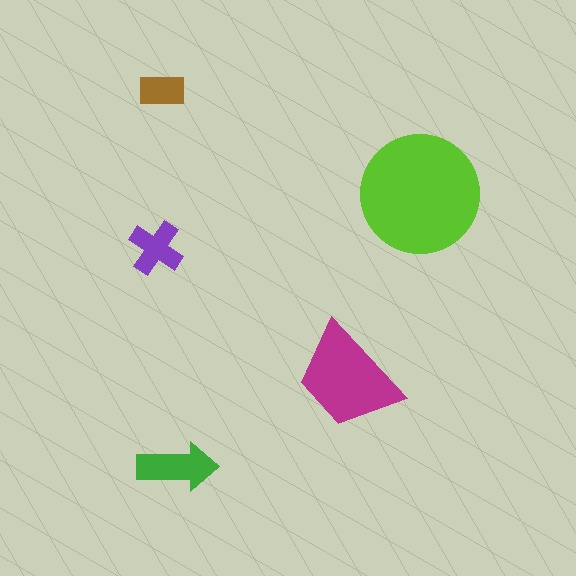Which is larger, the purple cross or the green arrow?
The green arrow.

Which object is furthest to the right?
The lime circle is rightmost.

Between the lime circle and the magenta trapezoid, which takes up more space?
The lime circle.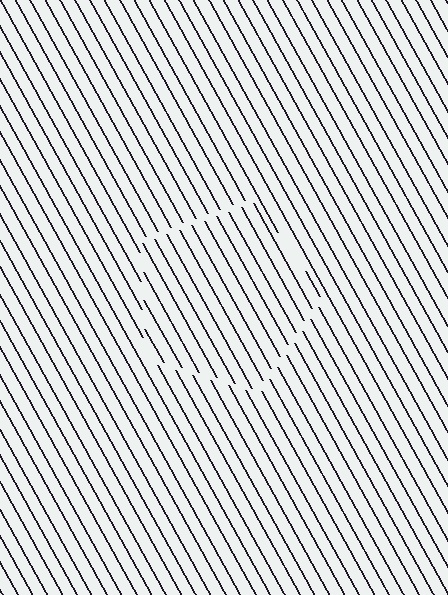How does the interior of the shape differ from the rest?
The interior of the shape contains the same grating, shifted by half a period — the contour is defined by the phase discontinuity where line-ends from the inner and outer gratings abut.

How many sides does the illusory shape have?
5 sides — the line-ends trace a pentagon.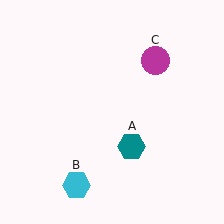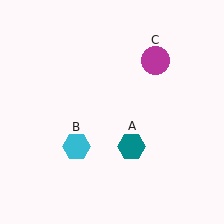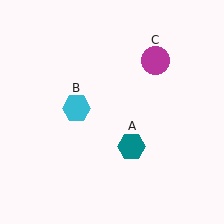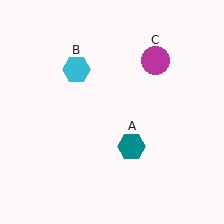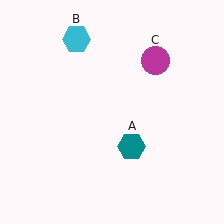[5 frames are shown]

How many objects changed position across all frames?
1 object changed position: cyan hexagon (object B).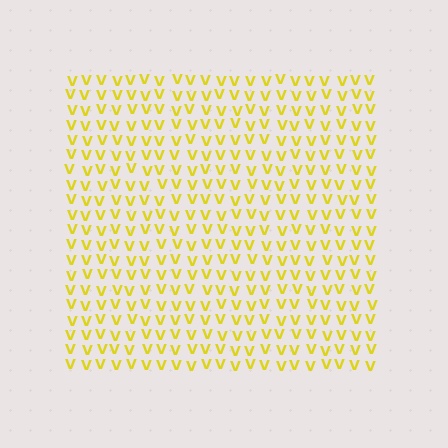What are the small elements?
The small elements are letter V's.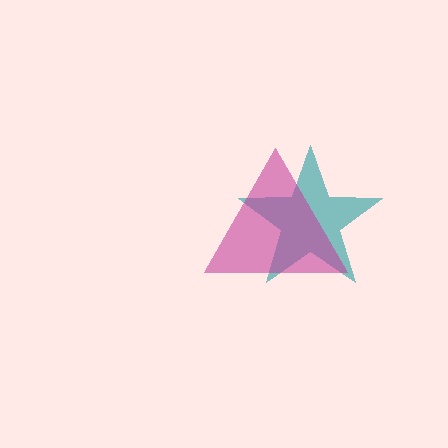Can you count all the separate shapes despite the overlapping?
Yes, there are 2 separate shapes.